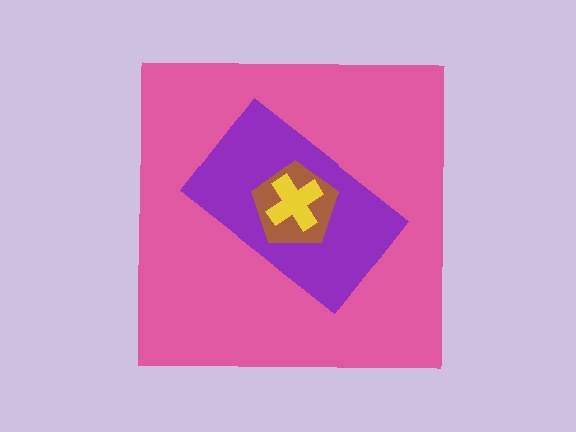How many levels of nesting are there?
4.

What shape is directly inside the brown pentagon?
The yellow cross.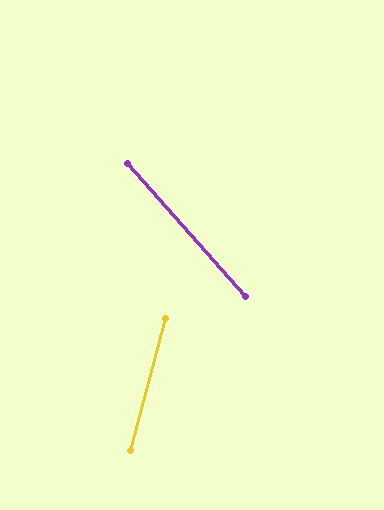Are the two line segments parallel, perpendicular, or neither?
Neither parallel nor perpendicular — they differ by about 56°.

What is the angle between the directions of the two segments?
Approximately 56 degrees.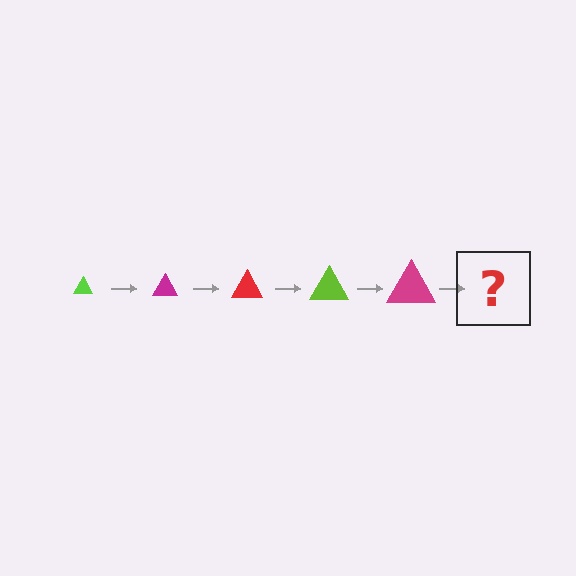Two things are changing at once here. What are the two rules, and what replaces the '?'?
The two rules are that the triangle grows larger each step and the color cycles through lime, magenta, and red. The '?' should be a red triangle, larger than the previous one.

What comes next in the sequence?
The next element should be a red triangle, larger than the previous one.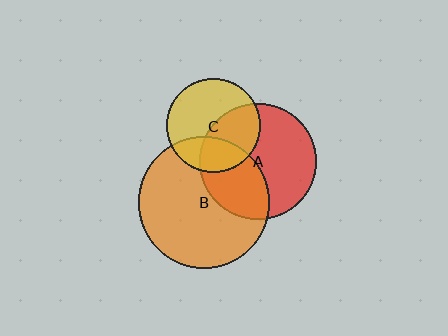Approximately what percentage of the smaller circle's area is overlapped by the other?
Approximately 40%.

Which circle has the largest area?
Circle B (orange).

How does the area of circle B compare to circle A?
Approximately 1.3 times.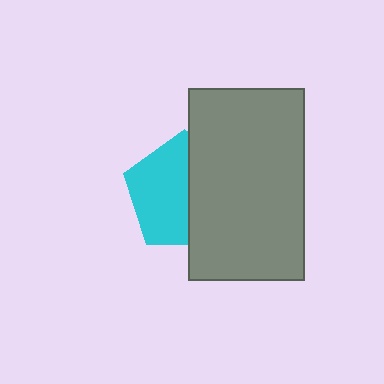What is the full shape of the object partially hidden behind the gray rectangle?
The partially hidden object is a cyan pentagon.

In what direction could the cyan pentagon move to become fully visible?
The cyan pentagon could move left. That would shift it out from behind the gray rectangle entirely.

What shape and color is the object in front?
The object in front is a gray rectangle.